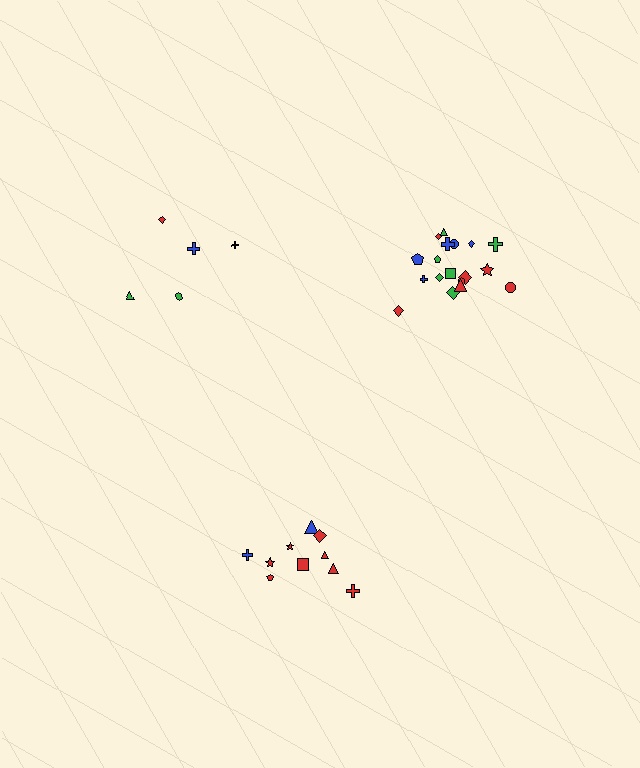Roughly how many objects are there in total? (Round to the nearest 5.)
Roughly 35 objects in total.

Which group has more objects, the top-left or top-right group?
The top-right group.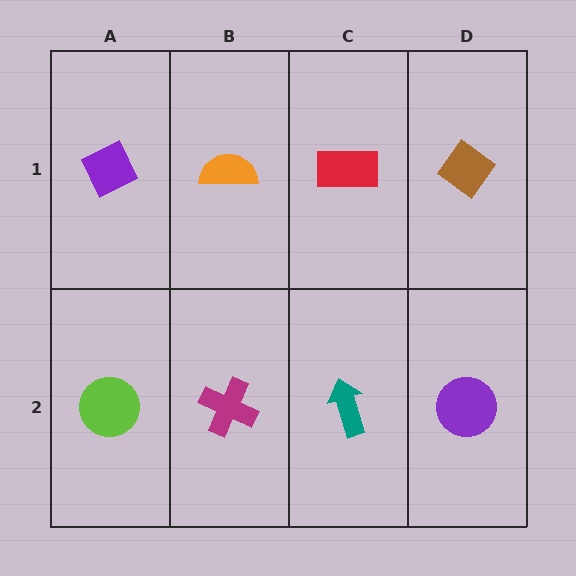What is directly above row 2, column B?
An orange semicircle.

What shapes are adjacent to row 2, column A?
A purple diamond (row 1, column A), a magenta cross (row 2, column B).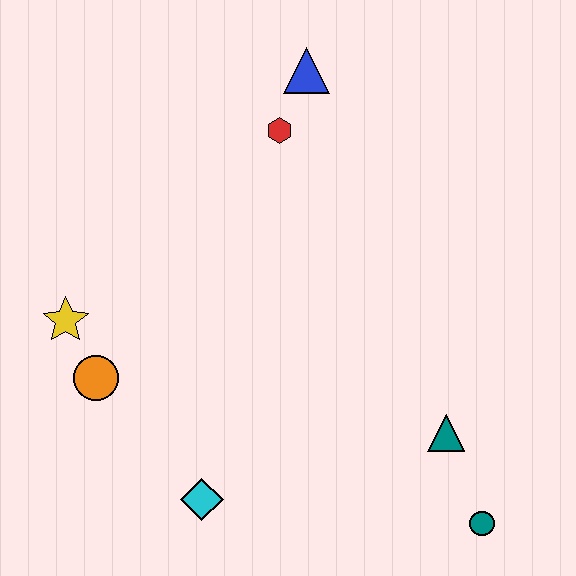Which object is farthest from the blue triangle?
The teal circle is farthest from the blue triangle.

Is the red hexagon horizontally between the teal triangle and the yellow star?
Yes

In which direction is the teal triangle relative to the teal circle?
The teal triangle is above the teal circle.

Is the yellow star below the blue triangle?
Yes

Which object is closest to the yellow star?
The orange circle is closest to the yellow star.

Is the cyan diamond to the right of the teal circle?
No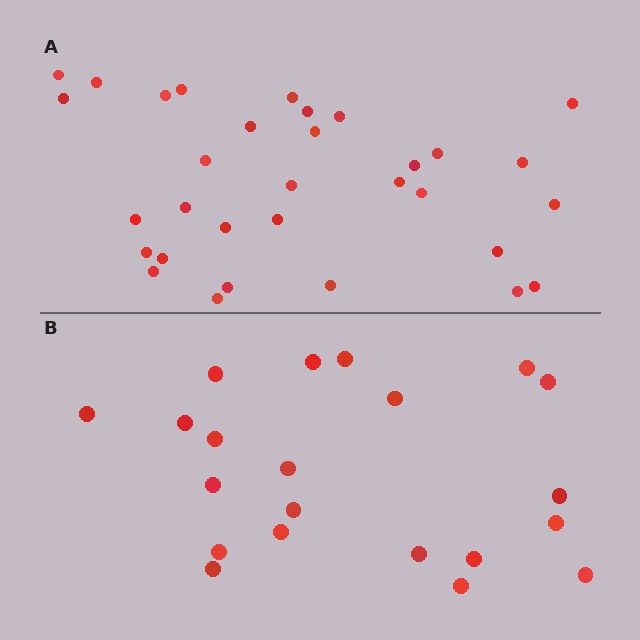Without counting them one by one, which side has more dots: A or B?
Region A (the top region) has more dots.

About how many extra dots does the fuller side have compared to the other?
Region A has roughly 12 or so more dots than region B.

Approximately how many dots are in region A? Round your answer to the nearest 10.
About 30 dots. (The exact count is 32, which rounds to 30.)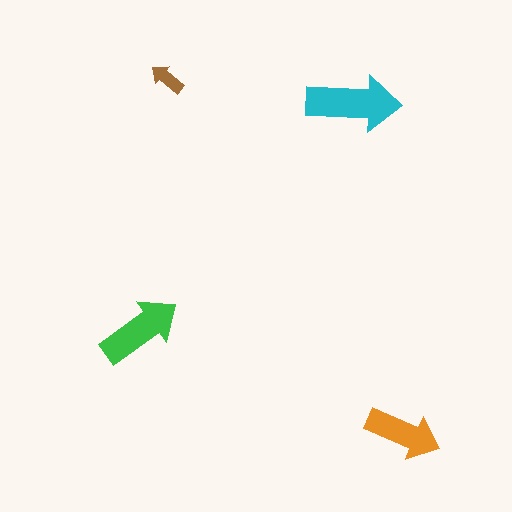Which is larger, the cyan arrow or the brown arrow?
The cyan one.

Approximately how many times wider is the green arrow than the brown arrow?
About 2.5 times wider.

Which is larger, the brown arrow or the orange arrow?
The orange one.